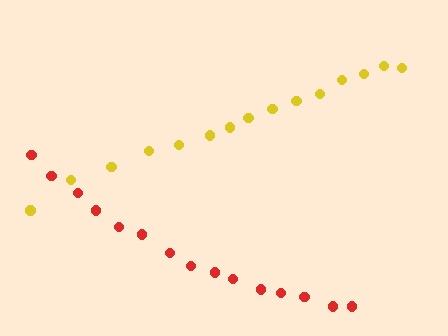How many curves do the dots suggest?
There are 2 distinct paths.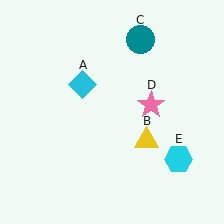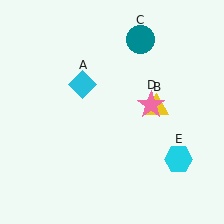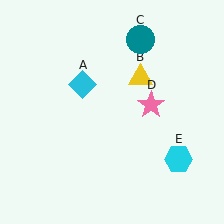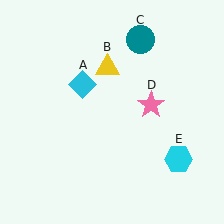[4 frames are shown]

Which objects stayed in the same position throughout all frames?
Cyan diamond (object A) and teal circle (object C) and pink star (object D) and cyan hexagon (object E) remained stationary.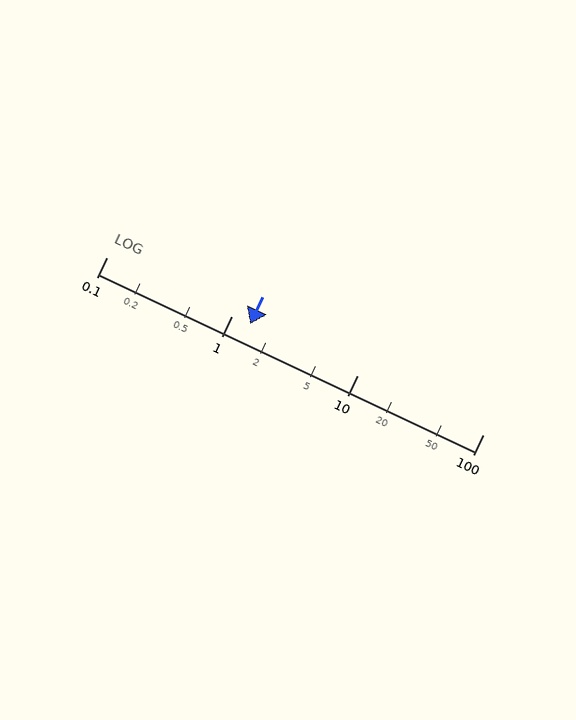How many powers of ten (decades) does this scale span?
The scale spans 3 decades, from 0.1 to 100.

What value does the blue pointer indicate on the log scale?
The pointer indicates approximately 1.4.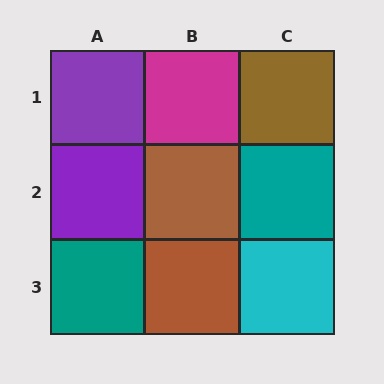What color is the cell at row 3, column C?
Cyan.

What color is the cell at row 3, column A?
Teal.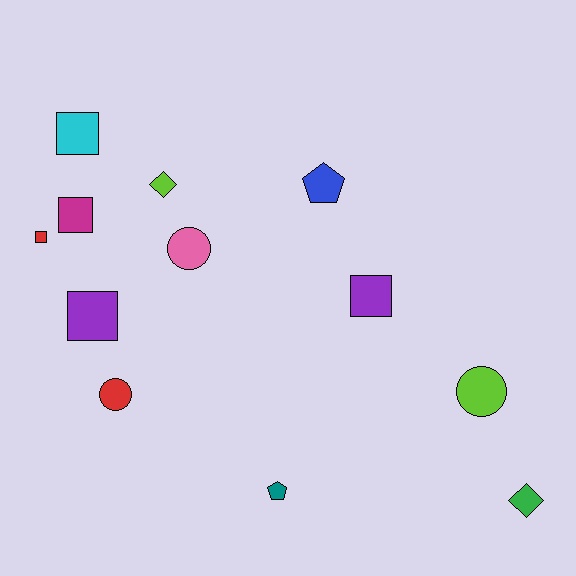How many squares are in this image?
There are 5 squares.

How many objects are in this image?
There are 12 objects.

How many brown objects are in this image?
There are no brown objects.